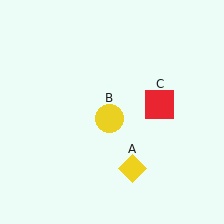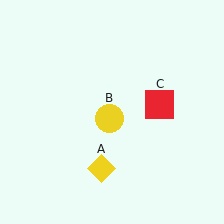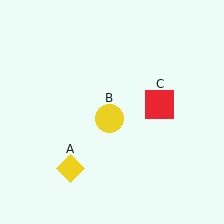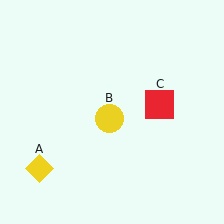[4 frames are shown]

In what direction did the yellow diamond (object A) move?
The yellow diamond (object A) moved left.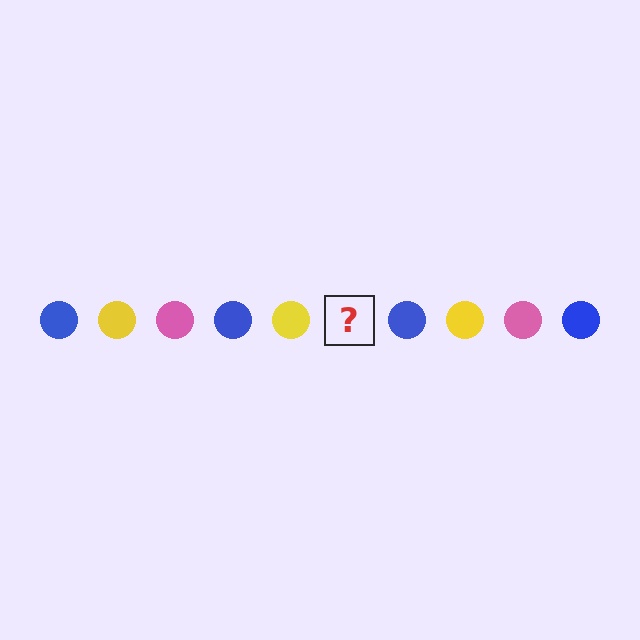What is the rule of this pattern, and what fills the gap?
The rule is that the pattern cycles through blue, yellow, pink circles. The gap should be filled with a pink circle.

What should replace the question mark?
The question mark should be replaced with a pink circle.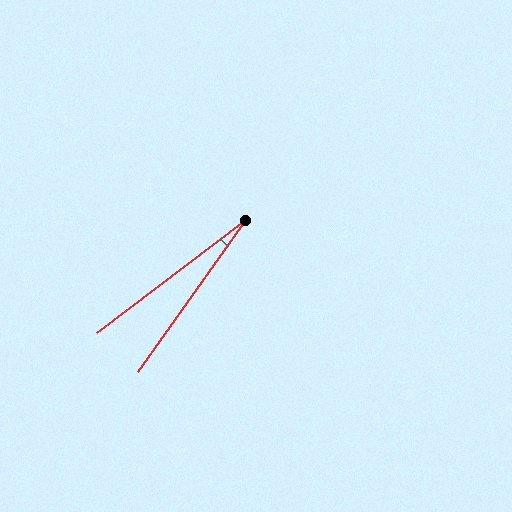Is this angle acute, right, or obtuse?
It is acute.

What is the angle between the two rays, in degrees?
Approximately 17 degrees.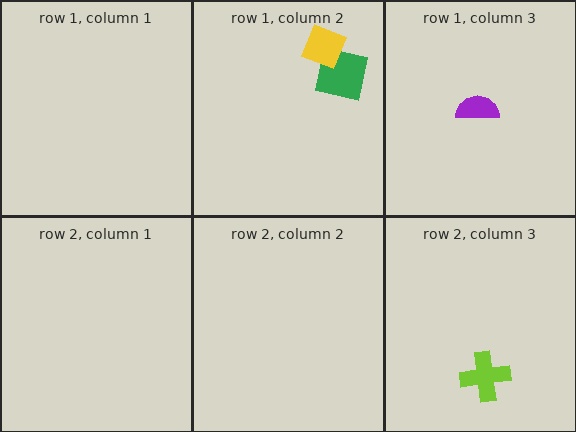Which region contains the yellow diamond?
The row 1, column 2 region.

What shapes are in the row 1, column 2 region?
The green square, the yellow diamond.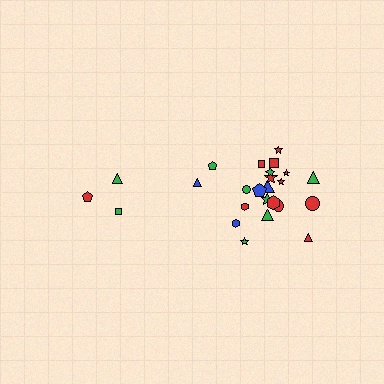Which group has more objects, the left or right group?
The right group.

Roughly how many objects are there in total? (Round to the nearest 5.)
Roughly 25 objects in total.